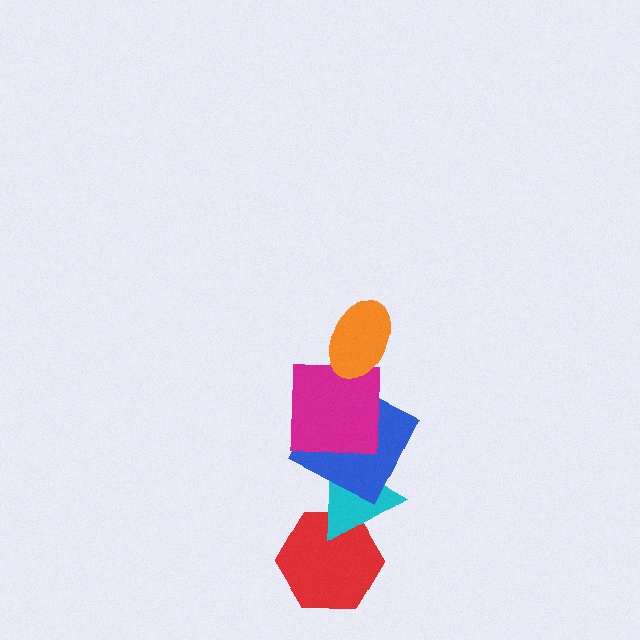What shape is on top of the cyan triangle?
The blue square is on top of the cyan triangle.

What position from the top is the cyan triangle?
The cyan triangle is 4th from the top.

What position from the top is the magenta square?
The magenta square is 2nd from the top.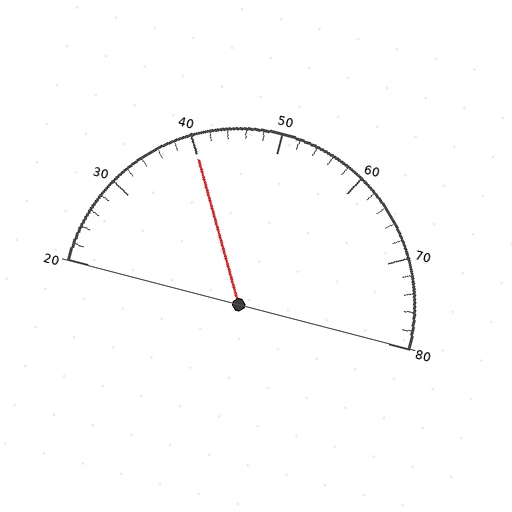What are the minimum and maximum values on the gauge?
The gauge ranges from 20 to 80.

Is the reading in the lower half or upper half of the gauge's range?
The reading is in the lower half of the range (20 to 80).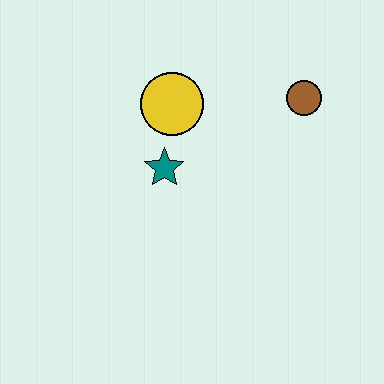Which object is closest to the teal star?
The yellow circle is closest to the teal star.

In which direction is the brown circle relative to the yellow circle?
The brown circle is to the right of the yellow circle.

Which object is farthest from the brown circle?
The teal star is farthest from the brown circle.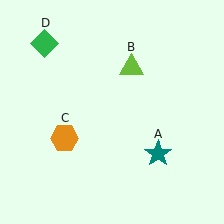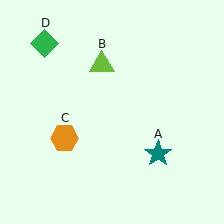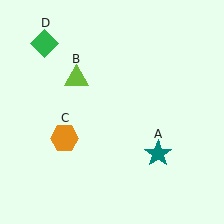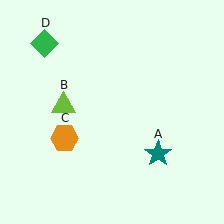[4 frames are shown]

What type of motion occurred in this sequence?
The lime triangle (object B) rotated counterclockwise around the center of the scene.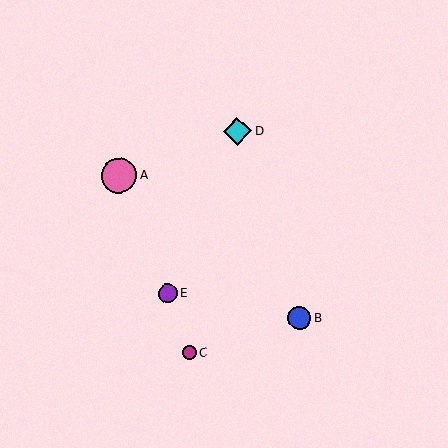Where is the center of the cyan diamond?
The center of the cyan diamond is at (237, 132).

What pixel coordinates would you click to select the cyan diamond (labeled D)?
Click at (237, 132) to select the cyan diamond D.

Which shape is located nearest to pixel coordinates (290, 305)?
The blue circle (labeled B) at (299, 318) is nearest to that location.